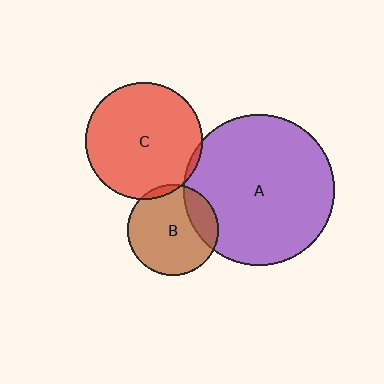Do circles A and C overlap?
Yes.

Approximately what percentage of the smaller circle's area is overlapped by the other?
Approximately 5%.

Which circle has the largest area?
Circle A (purple).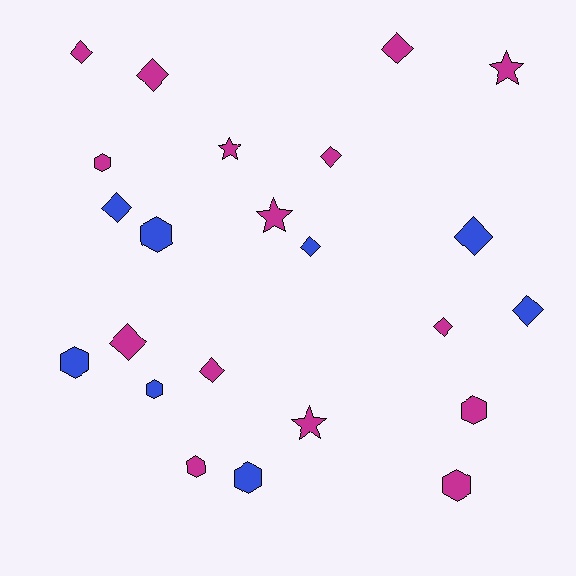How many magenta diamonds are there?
There are 7 magenta diamonds.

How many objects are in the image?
There are 23 objects.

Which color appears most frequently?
Magenta, with 15 objects.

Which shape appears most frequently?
Diamond, with 11 objects.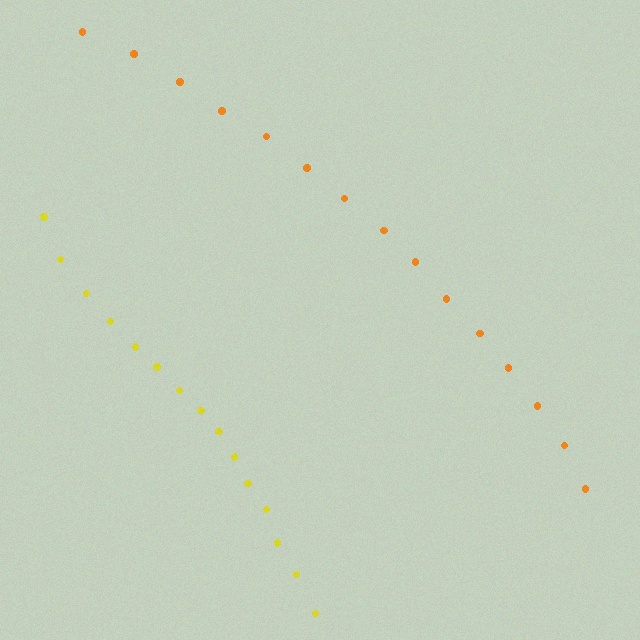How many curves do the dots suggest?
There are 2 distinct paths.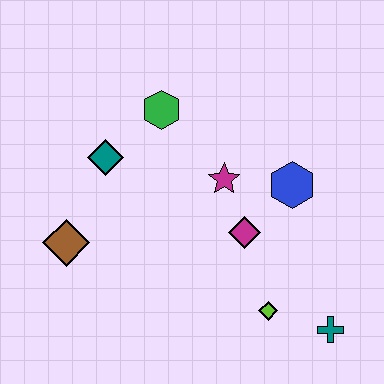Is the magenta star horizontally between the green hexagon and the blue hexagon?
Yes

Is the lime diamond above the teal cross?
Yes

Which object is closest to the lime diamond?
The teal cross is closest to the lime diamond.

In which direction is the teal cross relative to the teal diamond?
The teal cross is to the right of the teal diamond.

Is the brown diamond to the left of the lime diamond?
Yes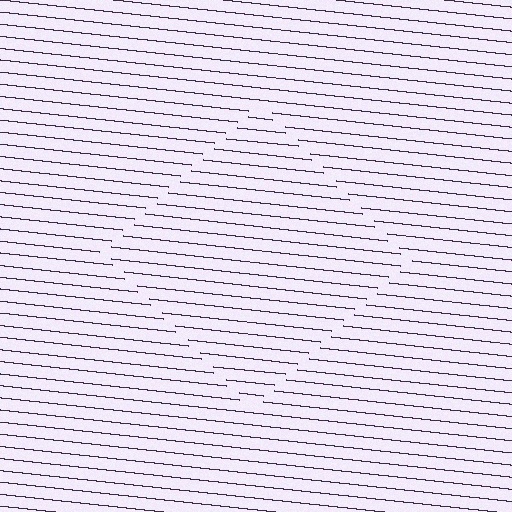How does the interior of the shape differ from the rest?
The interior of the shape contains the same grating, shifted by half a period — the contour is defined by the phase discontinuity where line-ends from the inner and outer gratings abut.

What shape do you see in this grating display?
An illusory square. The interior of the shape contains the same grating, shifted by half a period — the contour is defined by the phase discontinuity where line-ends from the inner and outer gratings abut.